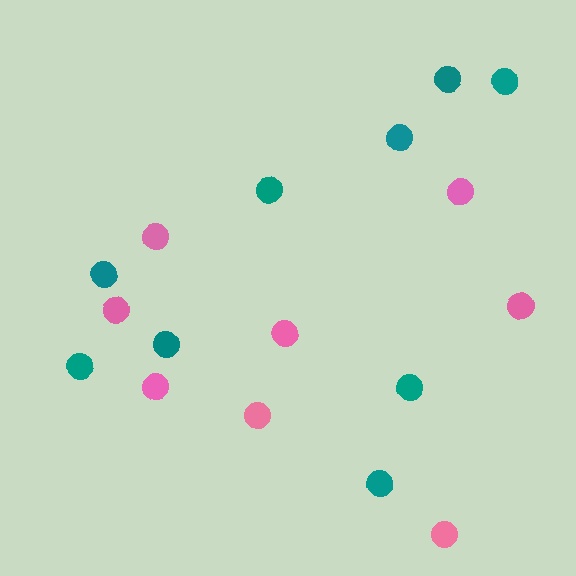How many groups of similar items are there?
There are 2 groups: one group of teal circles (9) and one group of pink circles (8).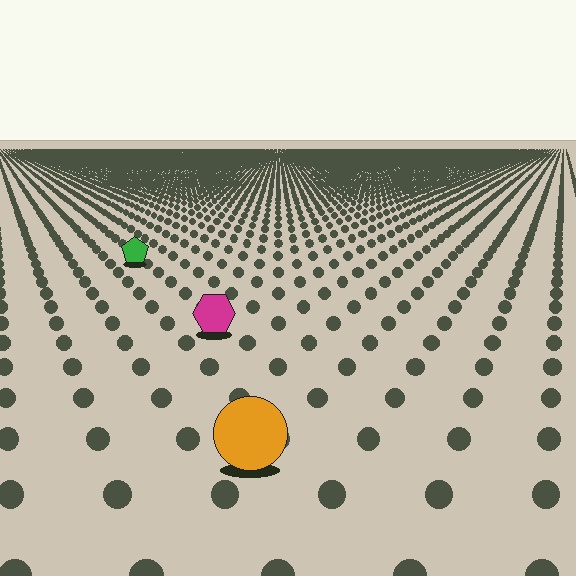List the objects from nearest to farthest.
From nearest to farthest: the orange circle, the magenta hexagon, the green pentagon.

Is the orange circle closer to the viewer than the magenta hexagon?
Yes. The orange circle is closer — you can tell from the texture gradient: the ground texture is coarser near it.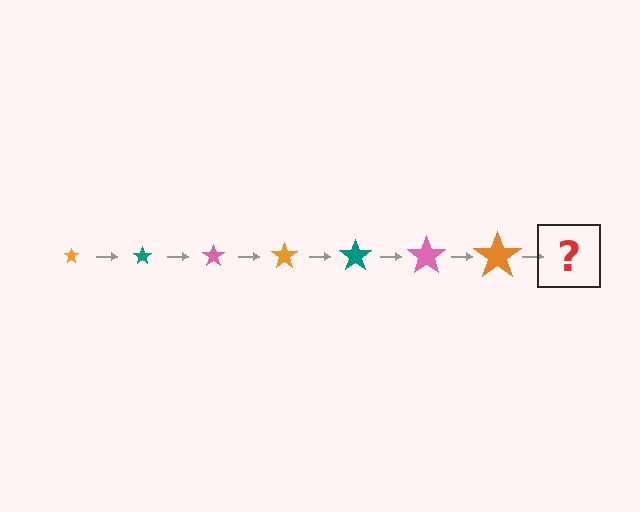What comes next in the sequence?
The next element should be a teal star, larger than the previous one.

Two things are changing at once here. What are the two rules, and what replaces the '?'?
The two rules are that the star grows larger each step and the color cycles through orange, teal, and pink. The '?' should be a teal star, larger than the previous one.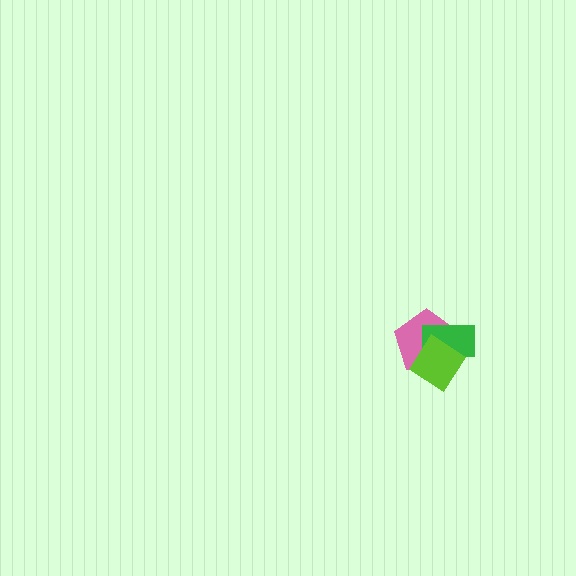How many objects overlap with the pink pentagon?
2 objects overlap with the pink pentagon.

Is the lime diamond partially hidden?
No, no other shape covers it.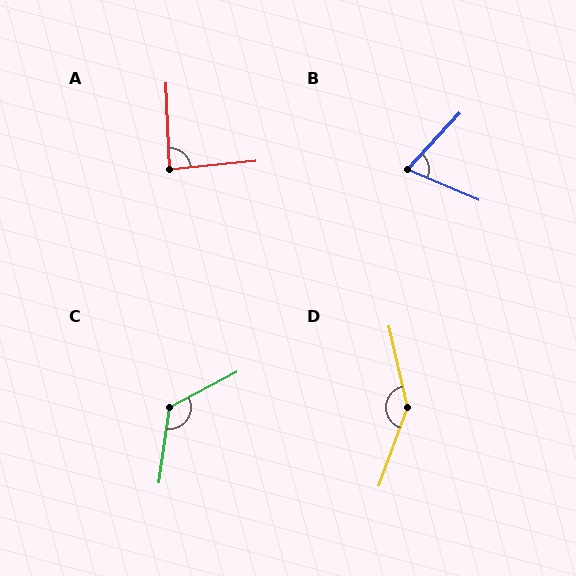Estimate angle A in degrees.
Approximately 87 degrees.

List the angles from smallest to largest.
B (70°), A (87°), C (125°), D (147°).